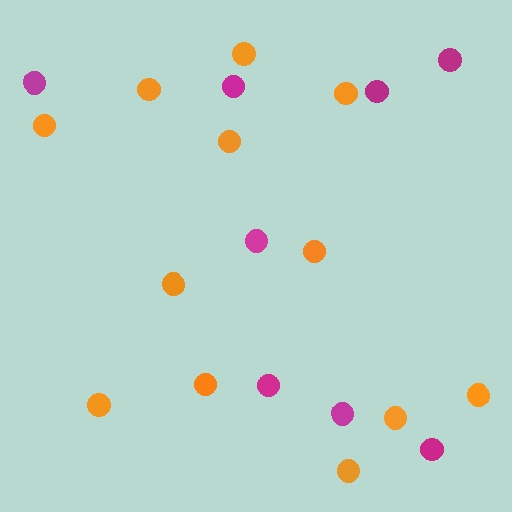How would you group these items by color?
There are 2 groups: one group of orange circles (12) and one group of magenta circles (8).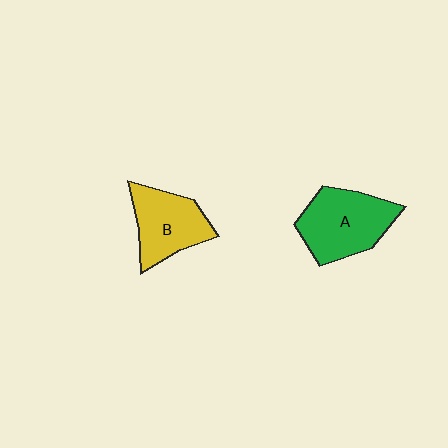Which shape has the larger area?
Shape A (green).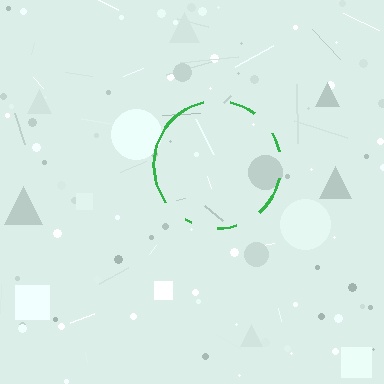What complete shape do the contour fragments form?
The contour fragments form a circle.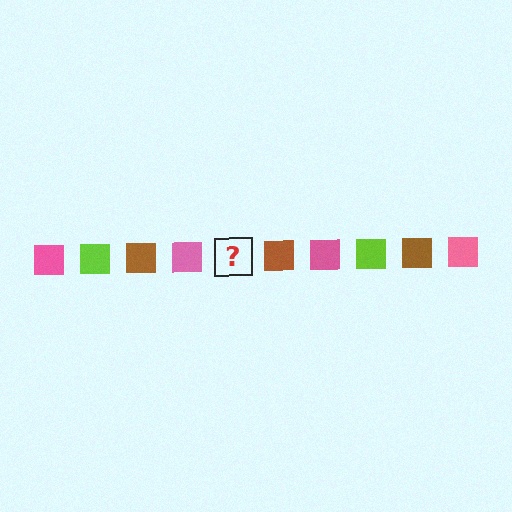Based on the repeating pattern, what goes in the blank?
The blank should be a lime square.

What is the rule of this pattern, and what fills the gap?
The rule is that the pattern cycles through pink, lime, brown squares. The gap should be filled with a lime square.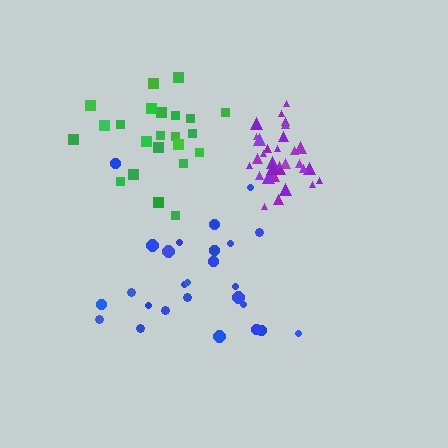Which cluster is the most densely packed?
Purple.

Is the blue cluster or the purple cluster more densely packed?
Purple.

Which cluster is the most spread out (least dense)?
Blue.